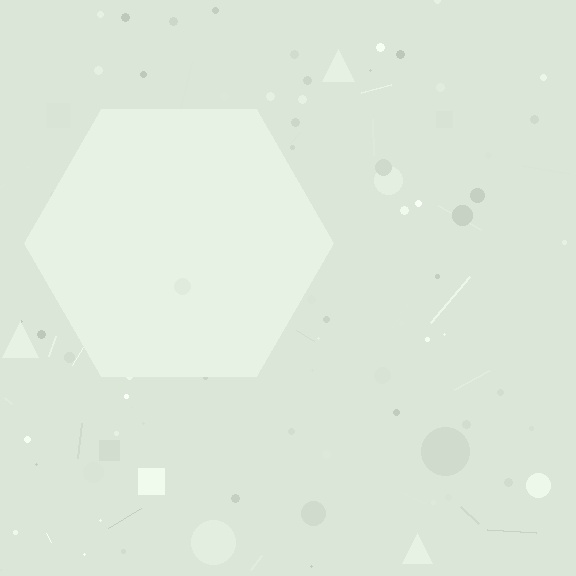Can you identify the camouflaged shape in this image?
The camouflaged shape is a hexagon.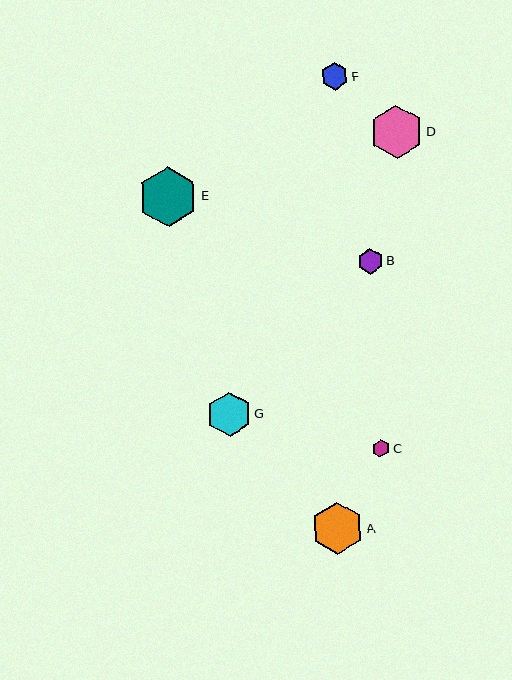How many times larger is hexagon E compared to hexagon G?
Hexagon E is approximately 1.4 times the size of hexagon G.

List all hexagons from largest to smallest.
From largest to smallest: E, D, A, G, F, B, C.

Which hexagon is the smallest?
Hexagon C is the smallest with a size of approximately 17 pixels.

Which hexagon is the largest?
Hexagon E is the largest with a size of approximately 60 pixels.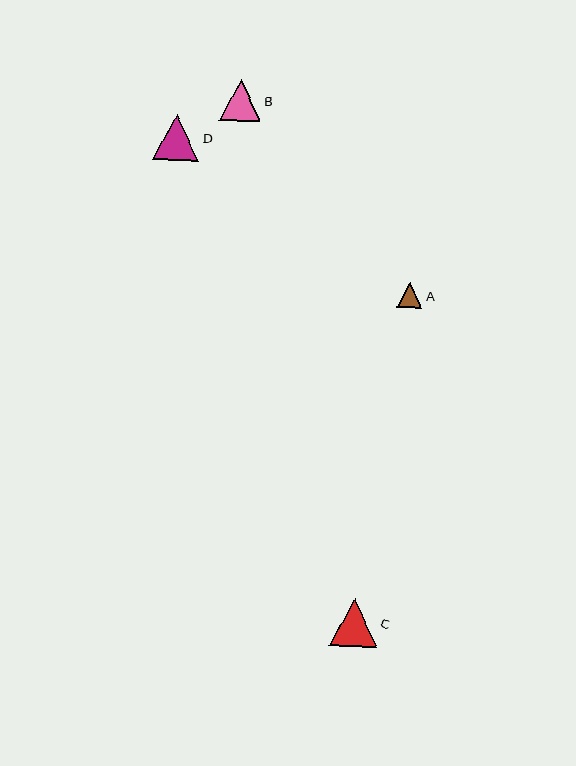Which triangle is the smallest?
Triangle A is the smallest with a size of approximately 26 pixels.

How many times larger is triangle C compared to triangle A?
Triangle C is approximately 1.9 times the size of triangle A.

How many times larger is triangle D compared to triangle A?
Triangle D is approximately 1.8 times the size of triangle A.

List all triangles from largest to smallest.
From largest to smallest: C, D, B, A.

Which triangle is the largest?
Triangle C is the largest with a size of approximately 48 pixels.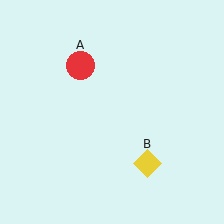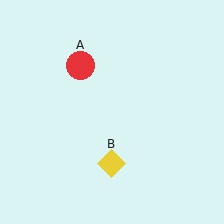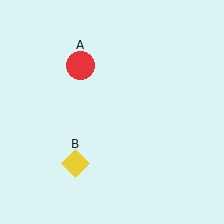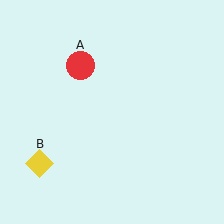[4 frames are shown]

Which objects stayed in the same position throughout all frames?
Red circle (object A) remained stationary.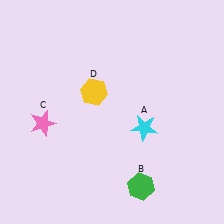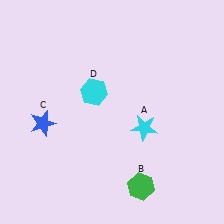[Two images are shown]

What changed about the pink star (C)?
In Image 1, C is pink. In Image 2, it changed to blue.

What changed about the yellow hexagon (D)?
In Image 1, D is yellow. In Image 2, it changed to cyan.